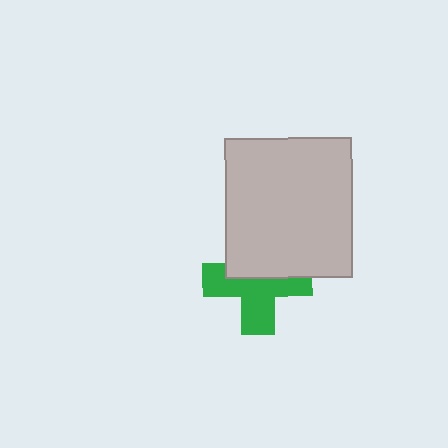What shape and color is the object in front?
The object in front is a light gray rectangle.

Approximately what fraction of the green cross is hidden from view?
Roughly 42% of the green cross is hidden behind the light gray rectangle.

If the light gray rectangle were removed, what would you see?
You would see the complete green cross.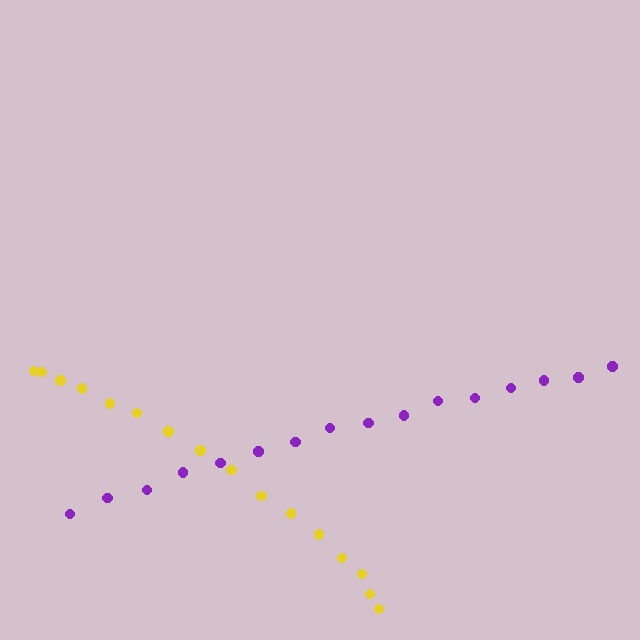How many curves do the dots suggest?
There are 2 distinct paths.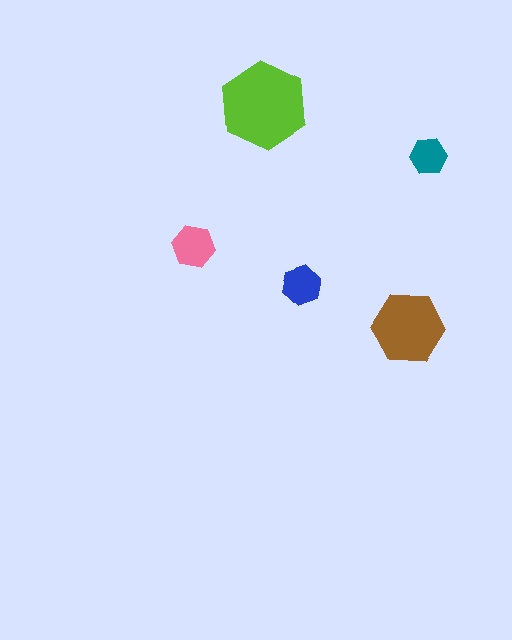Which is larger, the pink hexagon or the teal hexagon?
The pink one.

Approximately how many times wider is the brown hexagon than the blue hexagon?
About 2 times wider.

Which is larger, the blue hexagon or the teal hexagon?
The blue one.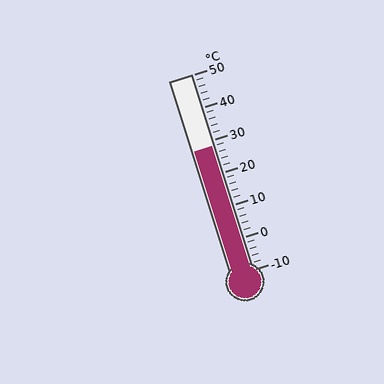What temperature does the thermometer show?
The thermometer shows approximately 28°C.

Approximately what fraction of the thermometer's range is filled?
The thermometer is filled to approximately 65% of its range.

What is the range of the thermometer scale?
The thermometer scale ranges from -10°C to 50°C.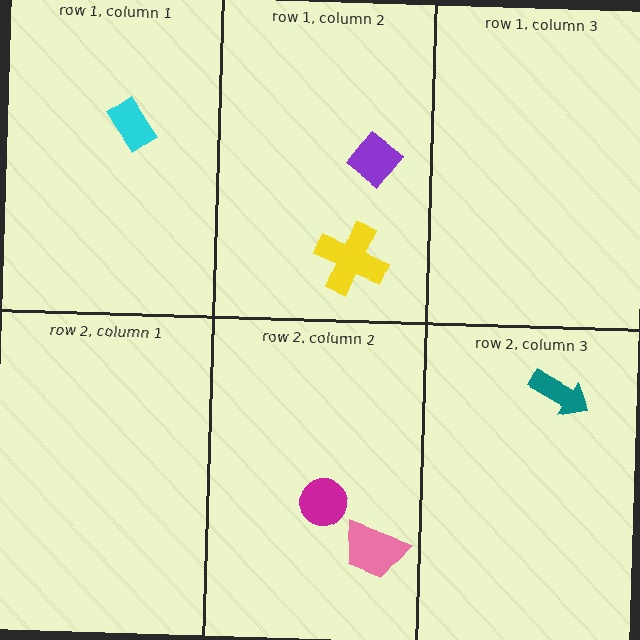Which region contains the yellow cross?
The row 1, column 2 region.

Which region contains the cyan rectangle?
The row 1, column 1 region.